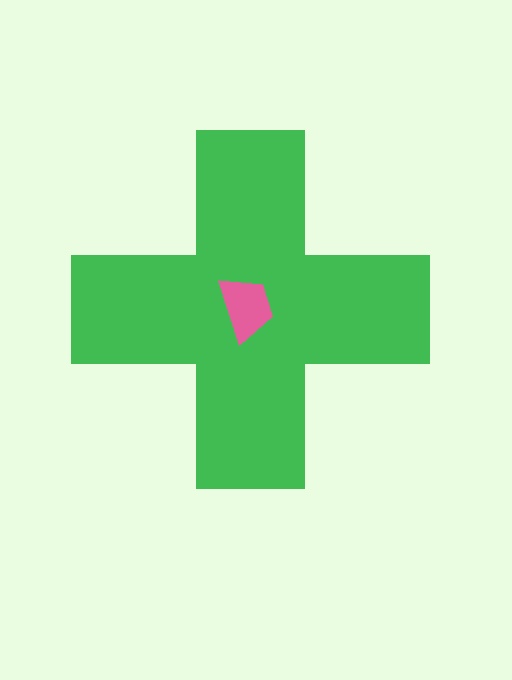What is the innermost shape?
The pink trapezoid.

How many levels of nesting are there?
2.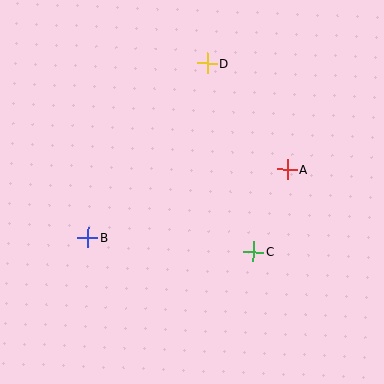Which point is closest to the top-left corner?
Point D is closest to the top-left corner.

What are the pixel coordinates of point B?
Point B is at (88, 237).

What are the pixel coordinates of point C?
Point C is at (253, 252).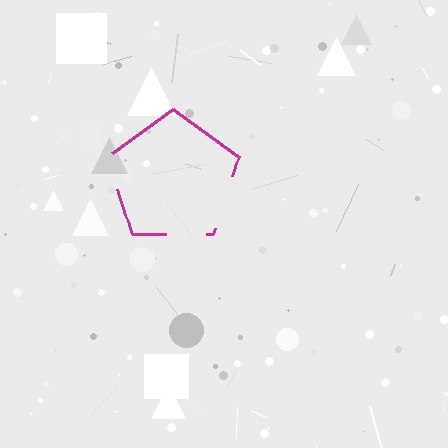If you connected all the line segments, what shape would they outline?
They would outline a pentagon.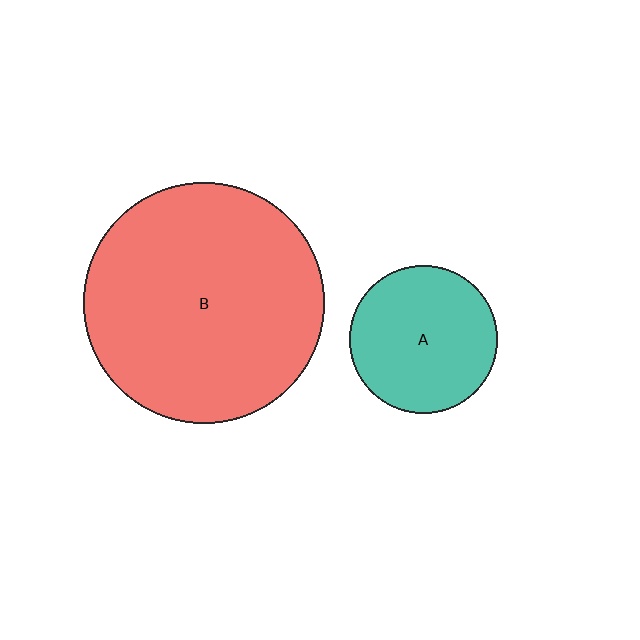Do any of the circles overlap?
No, none of the circles overlap.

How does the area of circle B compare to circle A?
Approximately 2.6 times.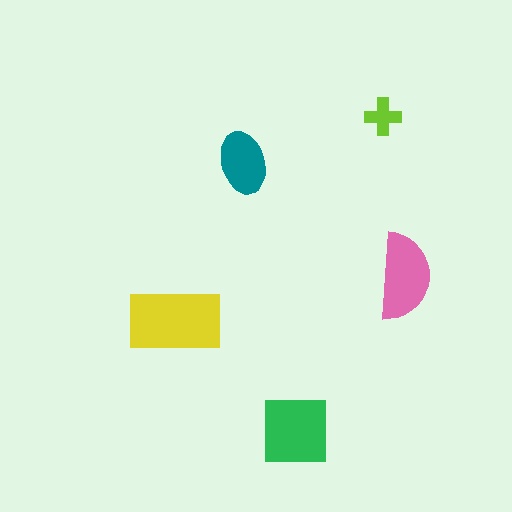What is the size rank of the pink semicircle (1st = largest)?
3rd.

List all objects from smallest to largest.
The lime cross, the teal ellipse, the pink semicircle, the green square, the yellow rectangle.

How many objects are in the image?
There are 5 objects in the image.